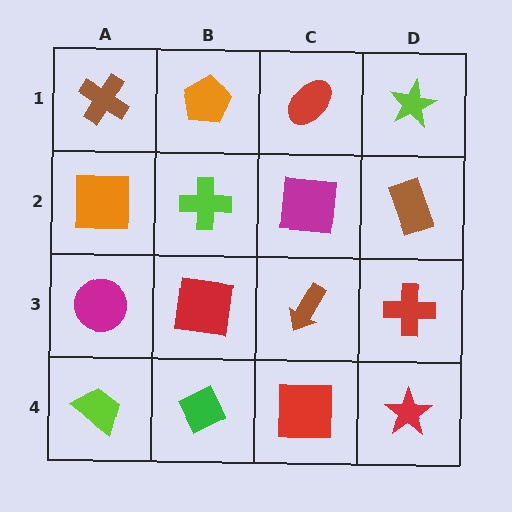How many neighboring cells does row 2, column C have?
4.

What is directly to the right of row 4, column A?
A green diamond.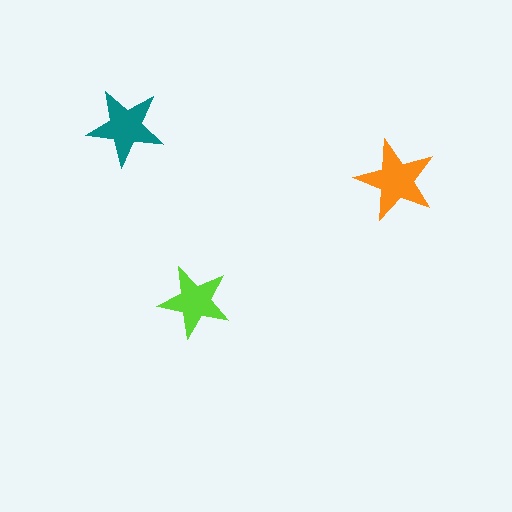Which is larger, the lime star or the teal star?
The teal one.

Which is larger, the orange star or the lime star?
The orange one.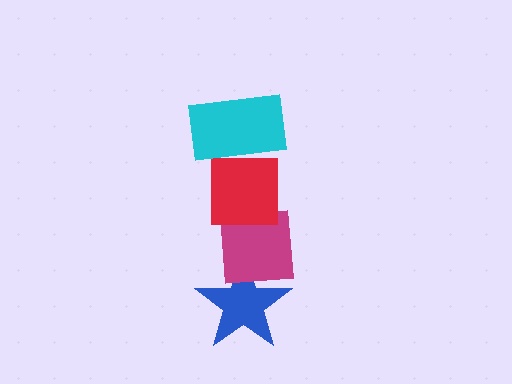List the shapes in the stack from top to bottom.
From top to bottom: the cyan rectangle, the red square, the magenta square, the blue star.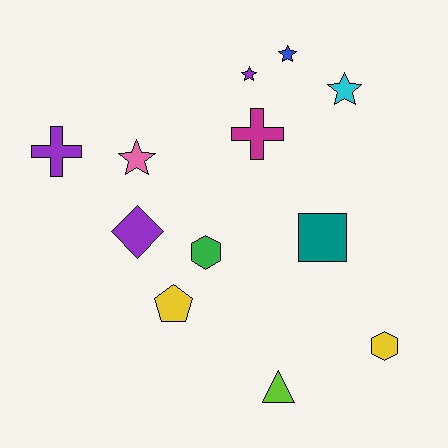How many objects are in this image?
There are 12 objects.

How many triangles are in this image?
There is 1 triangle.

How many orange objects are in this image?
There are no orange objects.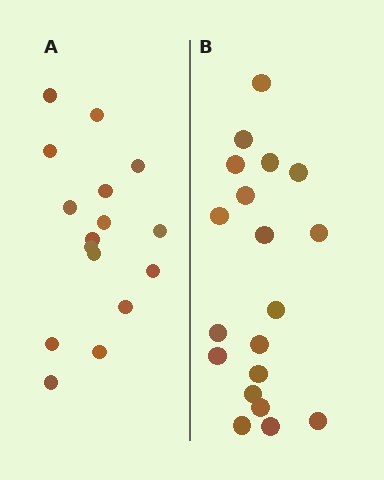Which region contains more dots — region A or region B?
Region B (the right region) has more dots.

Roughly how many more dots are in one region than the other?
Region B has just a few more — roughly 2 or 3 more dots than region A.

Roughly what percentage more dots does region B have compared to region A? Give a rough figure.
About 20% more.